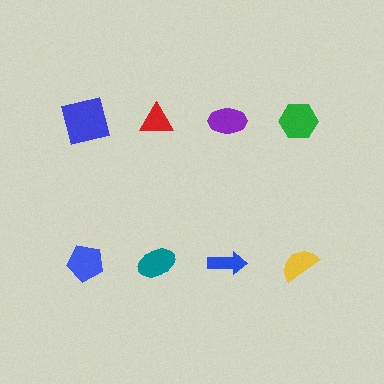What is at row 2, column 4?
A yellow semicircle.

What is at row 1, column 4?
A green hexagon.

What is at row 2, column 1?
A blue pentagon.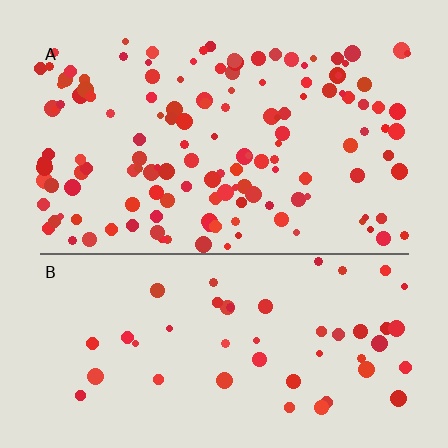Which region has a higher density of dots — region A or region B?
A (the top).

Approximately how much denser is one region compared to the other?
Approximately 2.8× — region A over region B.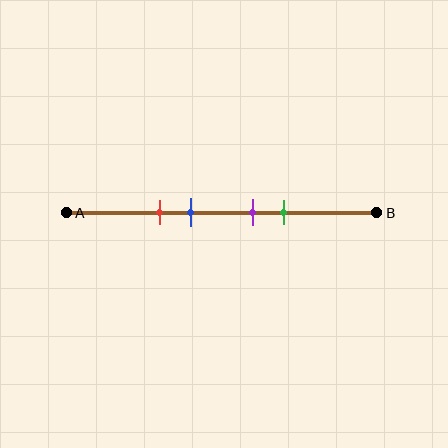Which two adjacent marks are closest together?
The purple and green marks are the closest adjacent pair.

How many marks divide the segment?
There are 4 marks dividing the segment.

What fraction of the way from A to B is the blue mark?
The blue mark is approximately 40% (0.4) of the way from A to B.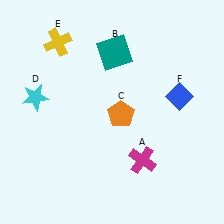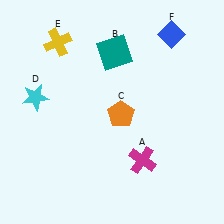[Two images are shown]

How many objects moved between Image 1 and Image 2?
1 object moved between the two images.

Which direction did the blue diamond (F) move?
The blue diamond (F) moved up.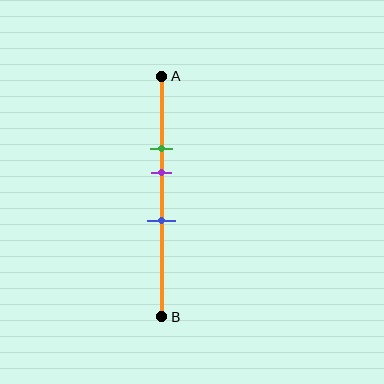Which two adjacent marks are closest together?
The green and purple marks are the closest adjacent pair.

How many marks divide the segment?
There are 3 marks dividing the segment.